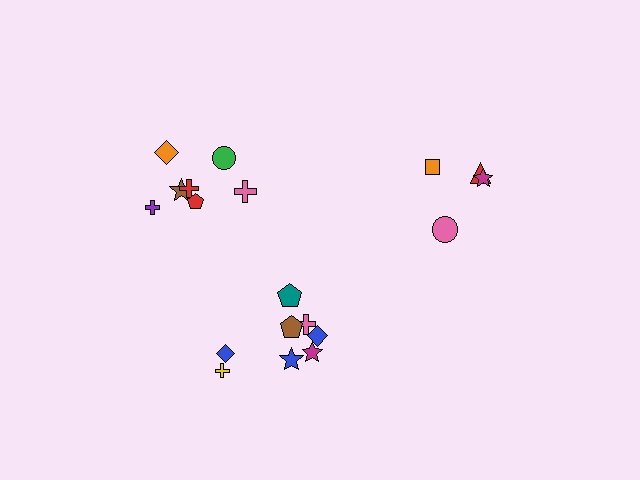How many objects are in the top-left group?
There are 7 objects.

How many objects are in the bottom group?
There are 8 objects.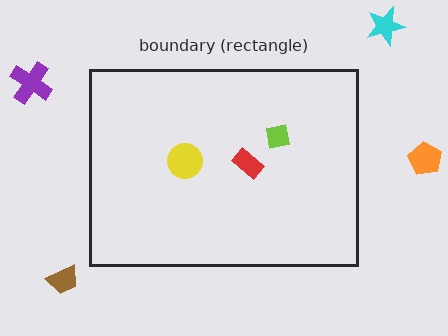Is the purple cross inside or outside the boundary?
Outside.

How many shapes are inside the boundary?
3 inside, 4 outside.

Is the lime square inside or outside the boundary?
Inside.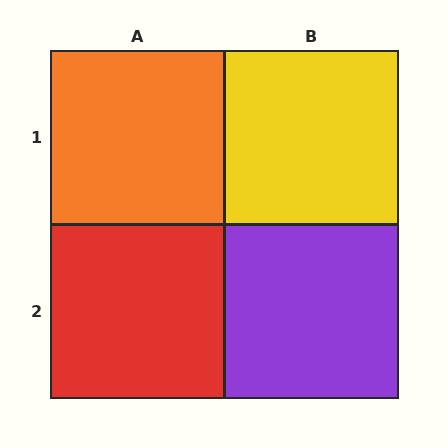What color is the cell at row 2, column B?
Purple.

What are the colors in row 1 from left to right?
Orange, yellow.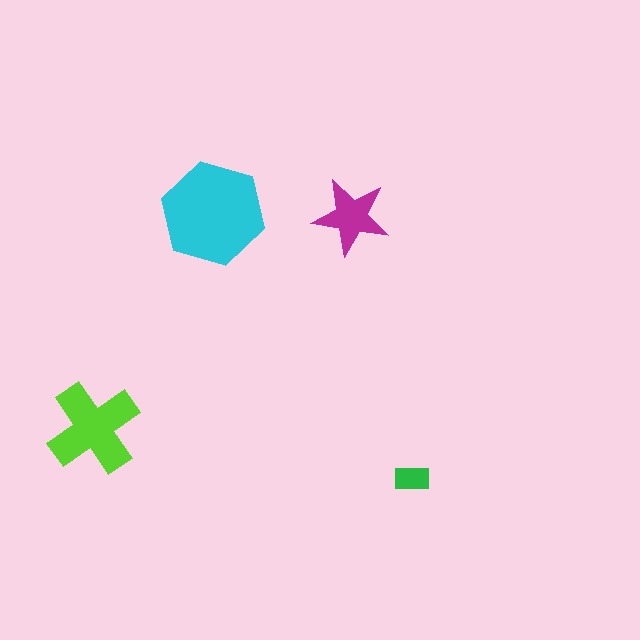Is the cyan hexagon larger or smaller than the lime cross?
Larger.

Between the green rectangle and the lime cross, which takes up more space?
The lime cross.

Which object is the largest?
The cyan hexagon.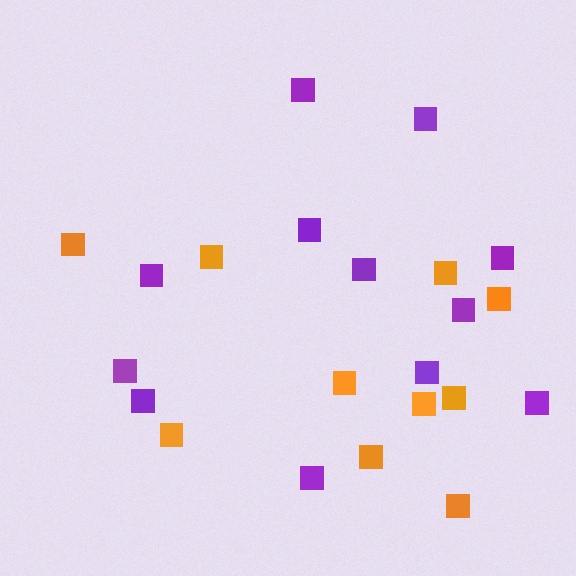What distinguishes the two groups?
There are 2 groups: one group of purple squares (12) and one group of orange squares (10).